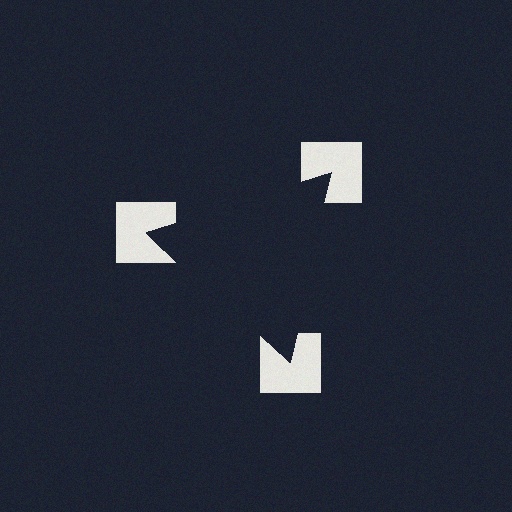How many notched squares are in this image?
There are 3 — one at each vertex of the illusory triangle.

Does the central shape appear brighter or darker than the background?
It typically appears slightly darker than the background, even though no actual brightness change is drawn.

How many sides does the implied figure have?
3 sides.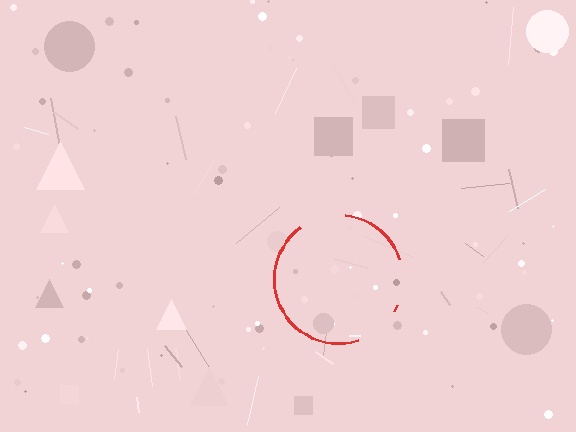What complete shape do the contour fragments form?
The contour fragments form a circle.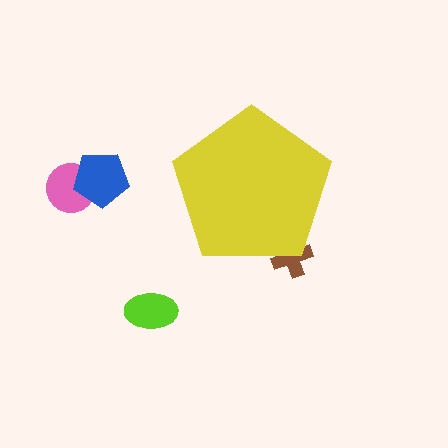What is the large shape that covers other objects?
A yellow pentagon.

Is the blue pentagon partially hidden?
No, the blue pentagon is fully visible.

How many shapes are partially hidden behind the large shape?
1 shape is partially hidden.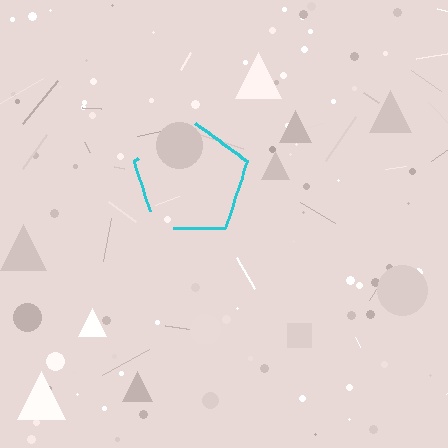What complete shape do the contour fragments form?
The contour fragments form a pentagon.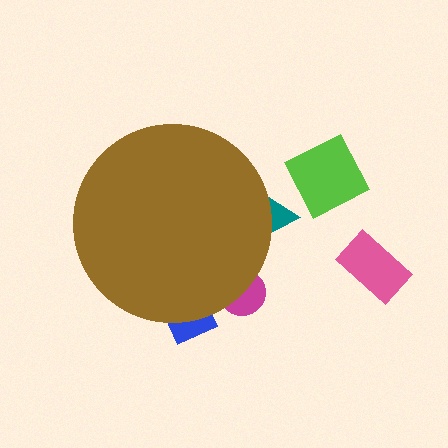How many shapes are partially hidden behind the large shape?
3 shapes are partially hidden.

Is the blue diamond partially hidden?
Yes, the blue diamond is partially hidden behind the brown circle.